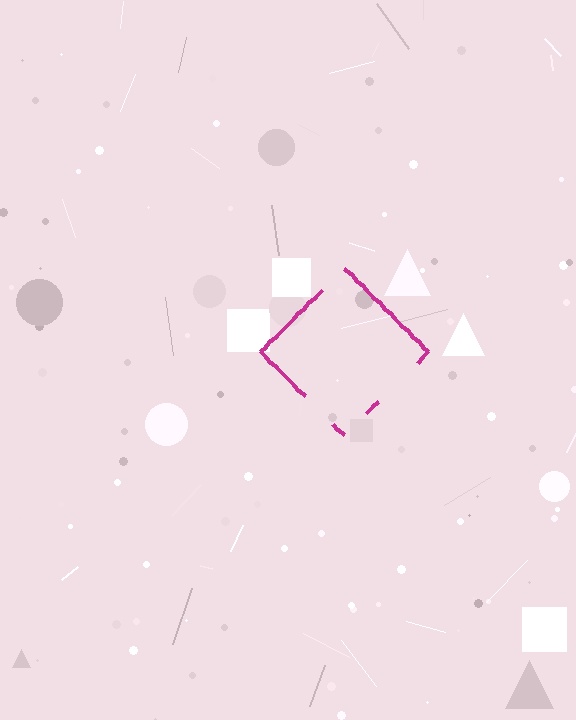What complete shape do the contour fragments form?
The contour fragments form a diamond.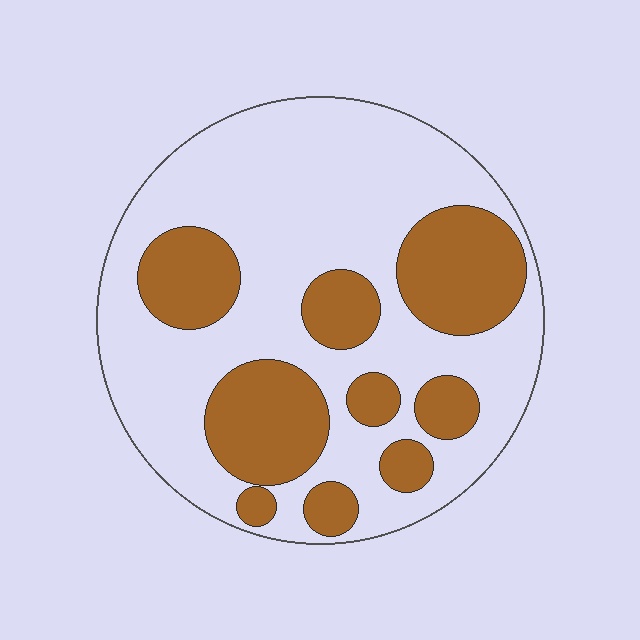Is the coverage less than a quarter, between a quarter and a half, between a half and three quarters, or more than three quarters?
Between a quarter and a half.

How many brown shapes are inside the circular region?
9.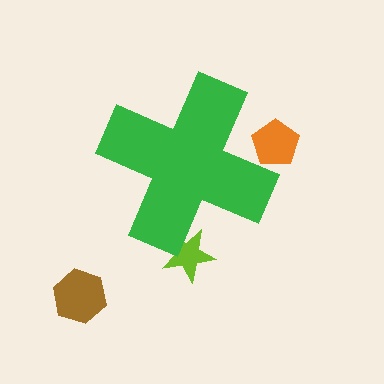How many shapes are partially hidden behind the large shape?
2 shapes are partially hidden.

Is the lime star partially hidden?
Yes, the lime star is partially hidden behind the green cross.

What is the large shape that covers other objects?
A green cross.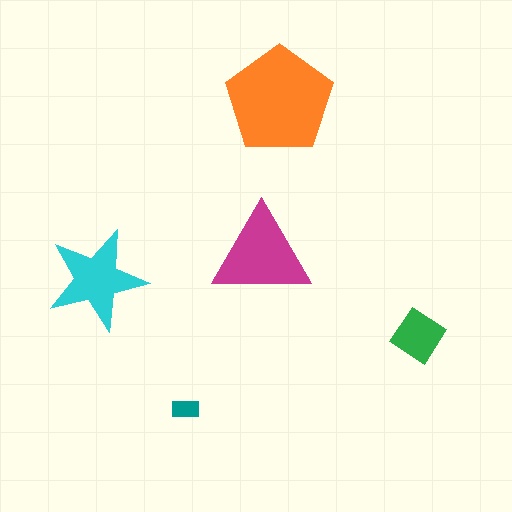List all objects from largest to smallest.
The orange pentagon, the magenta triangle, the cyan star, the green diamond, the teal rectangle.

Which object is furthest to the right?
The green diamond is rightmost.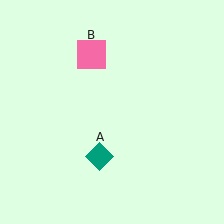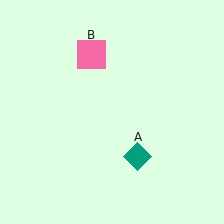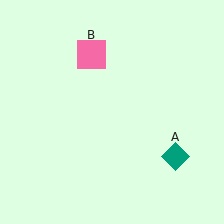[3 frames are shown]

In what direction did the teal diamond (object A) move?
The teal diamond (object A) moved right.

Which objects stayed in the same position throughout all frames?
Pink square (object B) remained stationary.